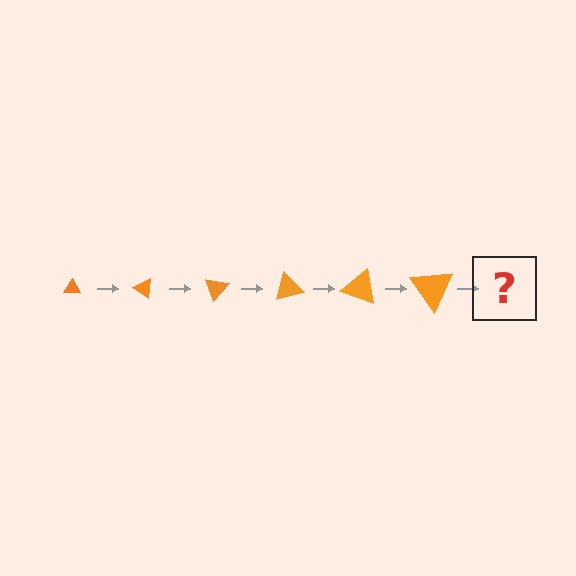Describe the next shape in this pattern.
It should be a triangle, larger than the previous one and rotated 210 degrees from the start.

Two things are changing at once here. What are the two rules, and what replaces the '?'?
The two rules are that the triangle grows larger each step and it rotates 35 degrees each step. The '?' should be a triangle, larger than the previous one and rotated 210 degrees from the start.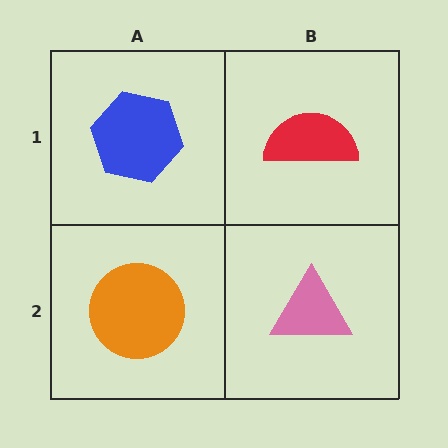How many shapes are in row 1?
2 shapes.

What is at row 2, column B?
A pink triangle.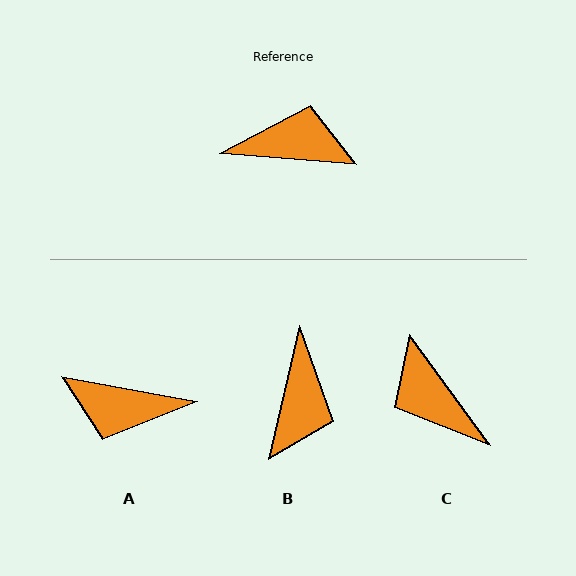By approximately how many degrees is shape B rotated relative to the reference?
Approximately 98 degrees clockwise.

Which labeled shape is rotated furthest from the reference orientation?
A, about 174 degrees away.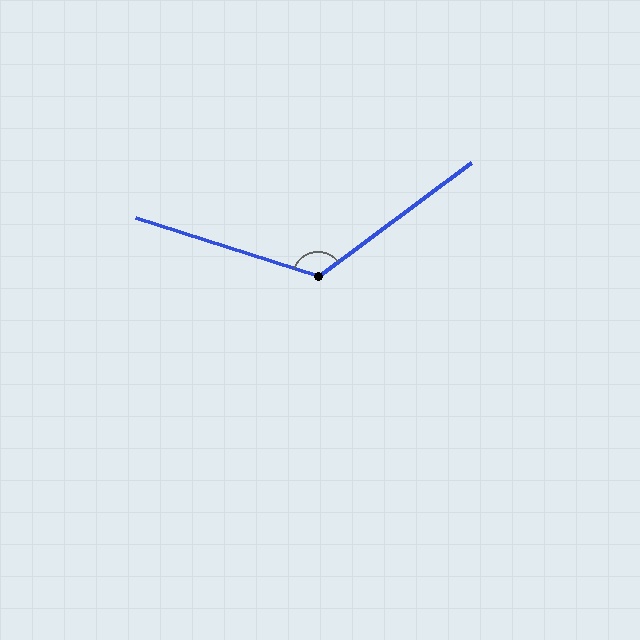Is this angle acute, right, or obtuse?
It is obtuse.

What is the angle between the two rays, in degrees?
Approximately 126 degrees.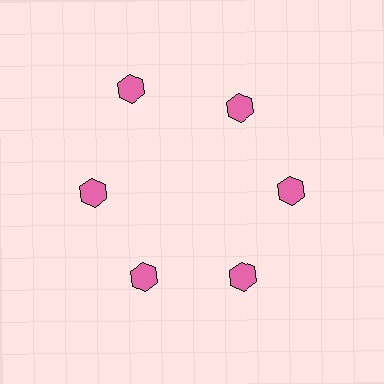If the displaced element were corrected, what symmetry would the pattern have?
It would have 6-fold rotational symmetry — the pattern would map onto itself every 60 degrees.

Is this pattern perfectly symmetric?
No. The 6 pink hexagons are arranged in a ring, but one element near the 11 o'clock position is pushed outward from the center, breaking the 6-fold rotational symmetry.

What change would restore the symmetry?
The symmetry would be restored by moving it inward, back onto the ring so that all 6 hexagons sit at equal angles and equal distance from the center.